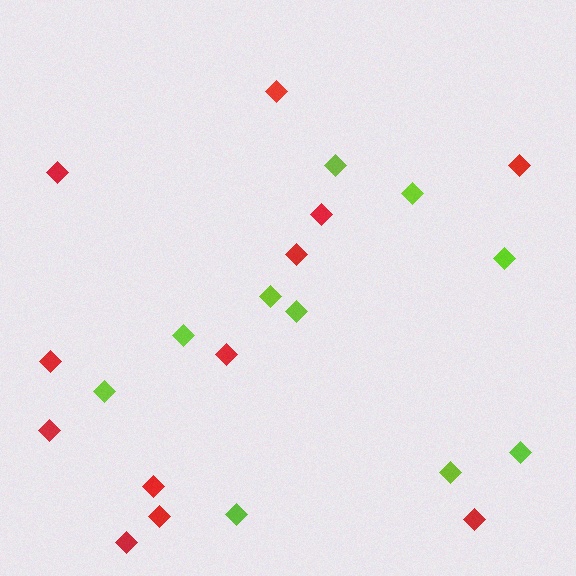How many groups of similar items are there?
There are 2 groups: one group of lime diamonds (10) and one group of red diamonds (12).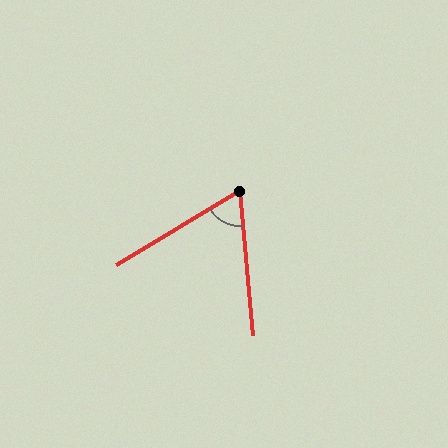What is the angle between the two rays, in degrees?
Approximately 64 degrees.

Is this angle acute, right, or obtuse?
It is acute.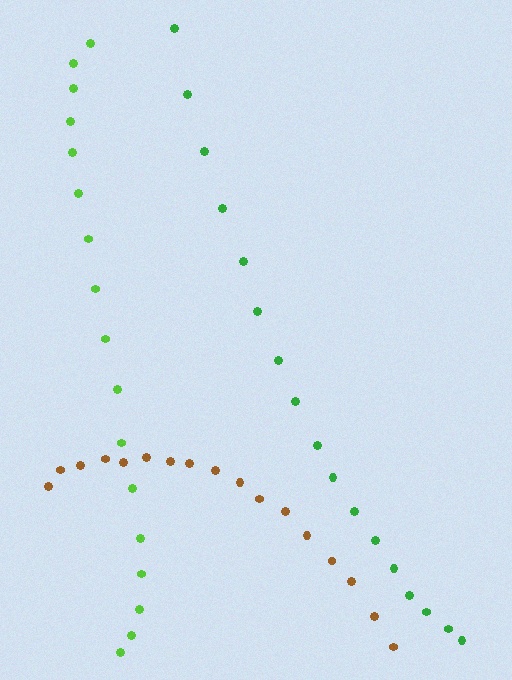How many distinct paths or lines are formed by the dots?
There are 3 distinct paths.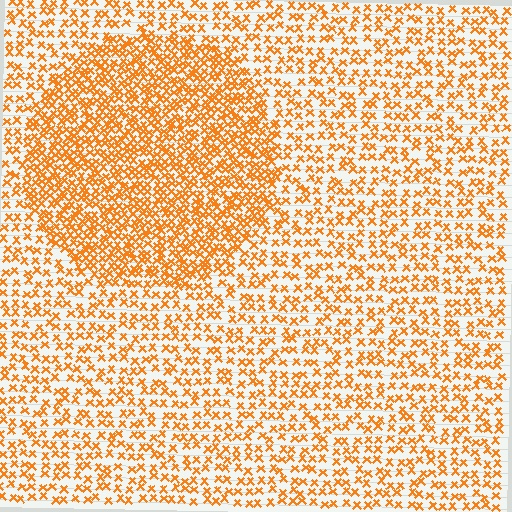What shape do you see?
I see a circle.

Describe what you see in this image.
The image contains small orange elements arranged at two different densities. A circle-shaped region is visible where the elements are more densely packed than the surrounding area.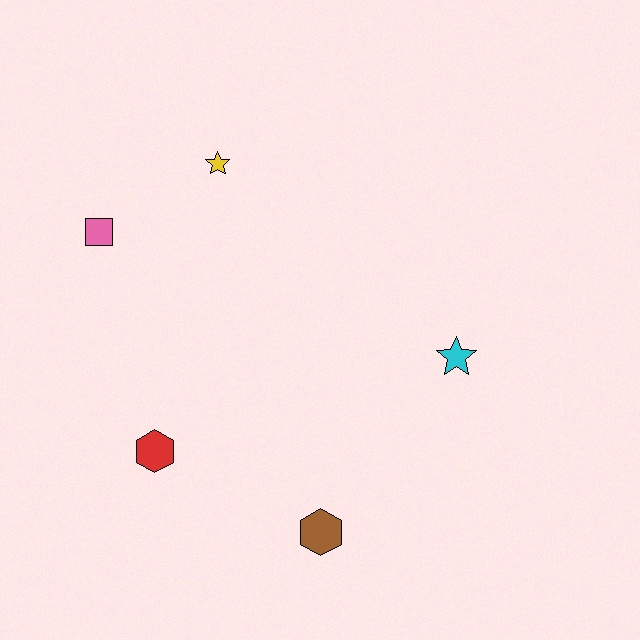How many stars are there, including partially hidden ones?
There are 2 stars.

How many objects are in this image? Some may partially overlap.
There are 5 objects.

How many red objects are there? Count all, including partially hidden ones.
There is 1 red object.